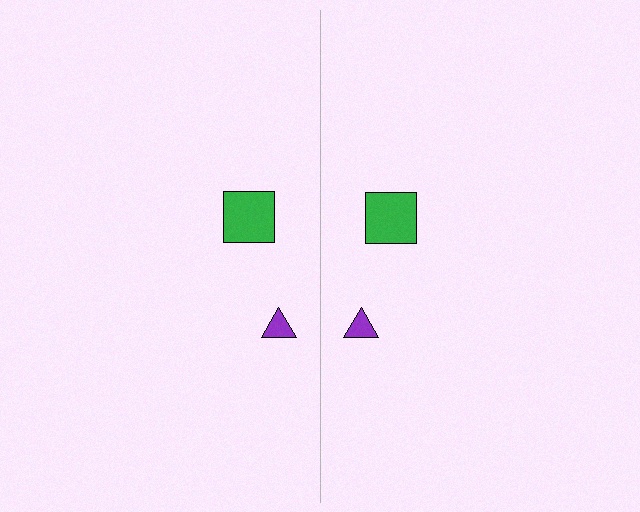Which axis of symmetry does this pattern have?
The pattern has a vertical axis of symmetry running through the center of the image.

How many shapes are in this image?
There are 4 shapes in this image.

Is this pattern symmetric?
Yes, this pattern has bilateral (reflection) symmetry.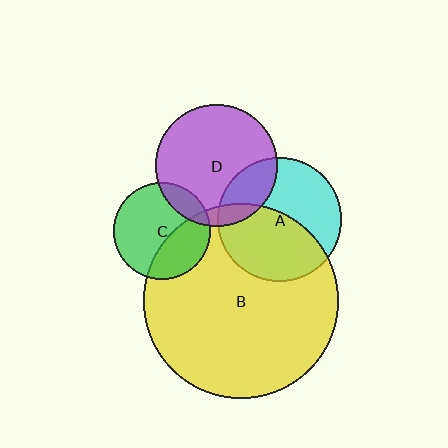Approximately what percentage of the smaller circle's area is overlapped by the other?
Approximately 50%.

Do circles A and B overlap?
Yes.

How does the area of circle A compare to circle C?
Approximately 1.6 times.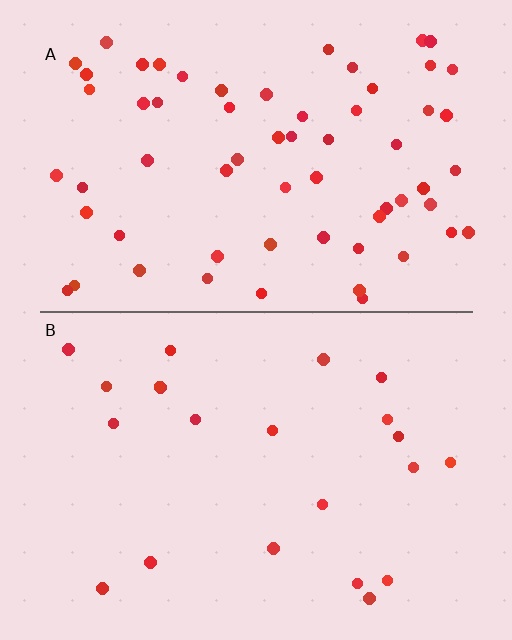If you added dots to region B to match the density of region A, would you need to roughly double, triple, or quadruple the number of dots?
Approximately triple.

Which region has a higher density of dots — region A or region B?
A (the top).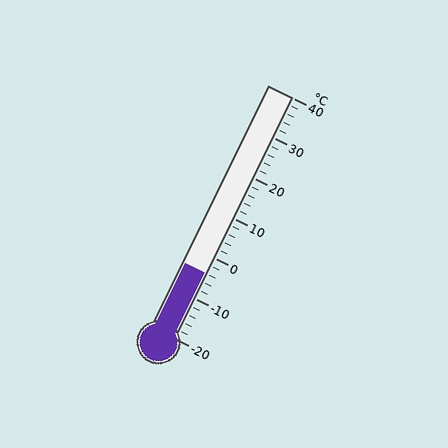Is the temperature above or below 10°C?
The temperature is below 10°C.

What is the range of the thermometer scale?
The thermometer scale ranges from -20°C to 40°C.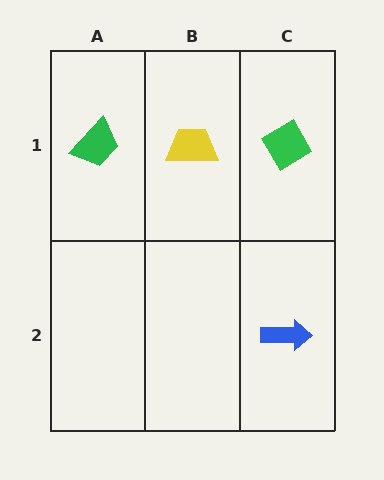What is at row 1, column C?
A green diamond.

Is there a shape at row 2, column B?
No, that cell is empty.